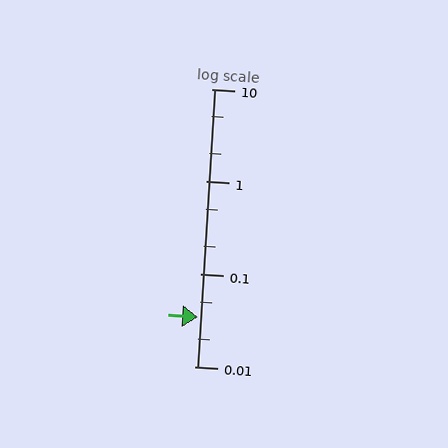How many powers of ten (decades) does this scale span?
The scale spans 3 decades, from 0.01 to 10.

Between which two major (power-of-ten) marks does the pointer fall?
The pointer is between 0.01 and 0.1.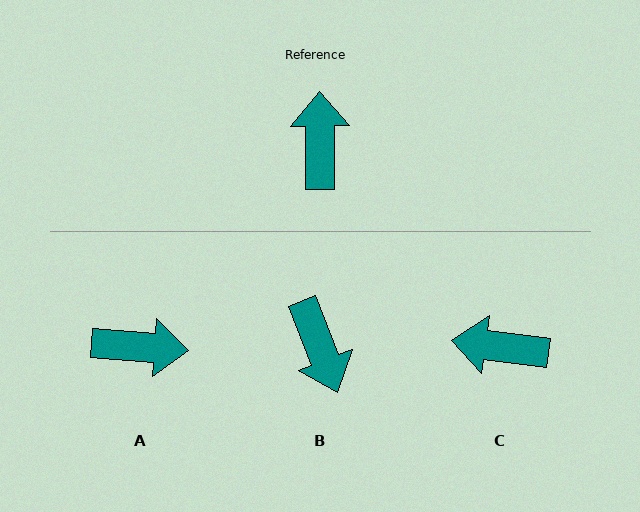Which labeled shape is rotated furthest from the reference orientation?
B, about 159 degrees away.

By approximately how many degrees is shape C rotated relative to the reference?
Approximately 82 degrees counter-clockwise.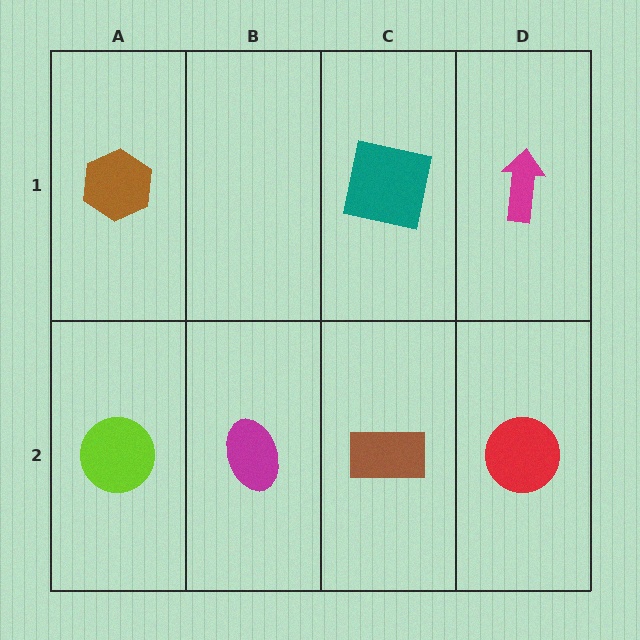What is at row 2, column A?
A lime circle.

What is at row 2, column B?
A magenta ellipse.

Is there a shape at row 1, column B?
No, that cell is empty.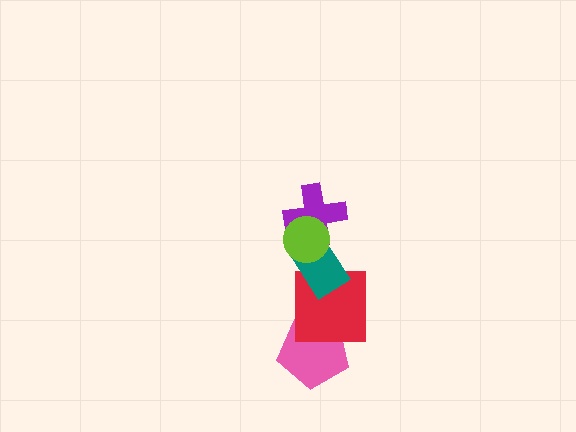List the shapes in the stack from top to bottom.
From top to bottom: the lime circle, the purple cross, the teal rectangle, the red square, the pink pentagon.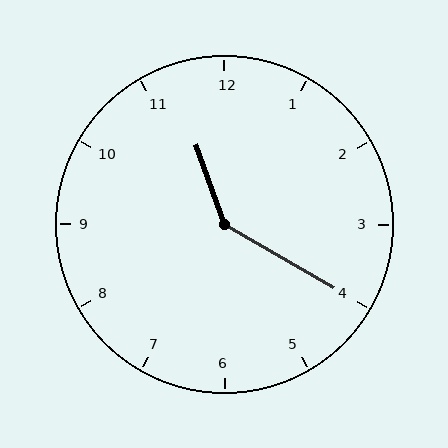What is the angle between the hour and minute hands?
Approximately 140 degrees.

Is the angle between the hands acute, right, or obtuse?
It is obtuse.